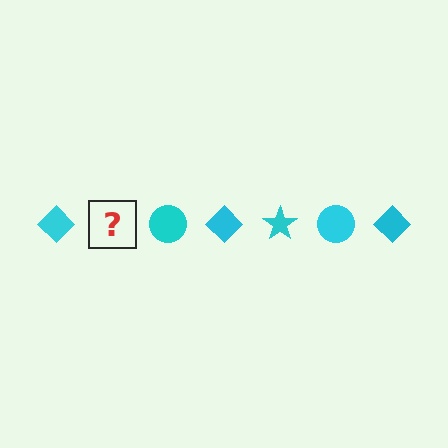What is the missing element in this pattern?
The missing element is a cyan star.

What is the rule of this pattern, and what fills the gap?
The rule is that the pattern cycles through diamond, star, circle shapes in cyan. The gap should be filled with a cyan star.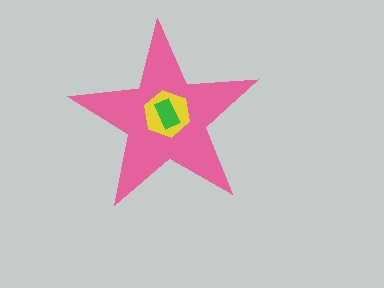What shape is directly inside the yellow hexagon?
The green rectangle.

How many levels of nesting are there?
3.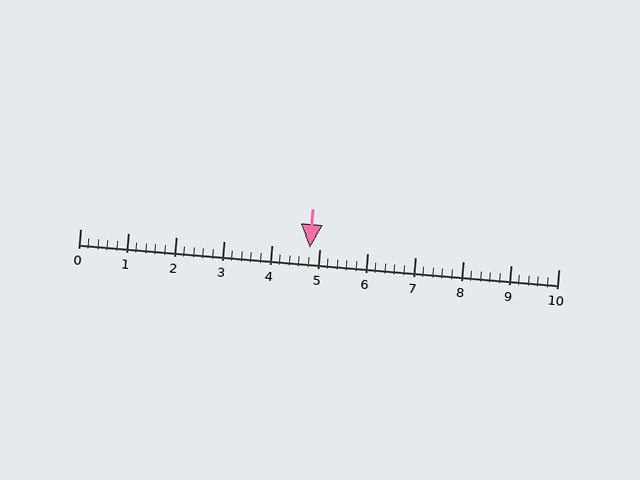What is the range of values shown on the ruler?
The ruler shows values from 0 to 10.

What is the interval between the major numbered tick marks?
The major tick marks are spaced 1 units apart.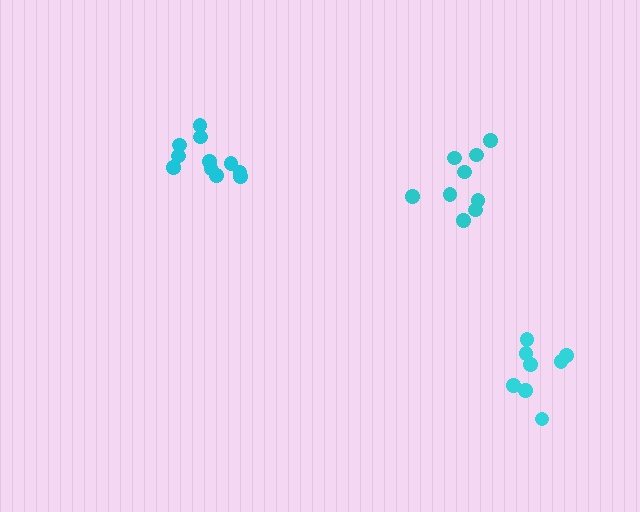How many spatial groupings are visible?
There are 3 spatial groupings.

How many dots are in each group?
Group 1: 11 dots, Group 2: 8 dots, Group 3: 9 dots (28 total).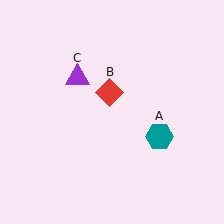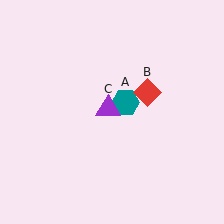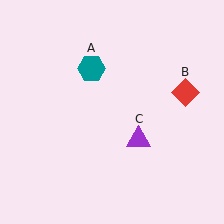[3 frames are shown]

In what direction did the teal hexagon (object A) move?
The teal hexagon (object A) moved up and to the left.